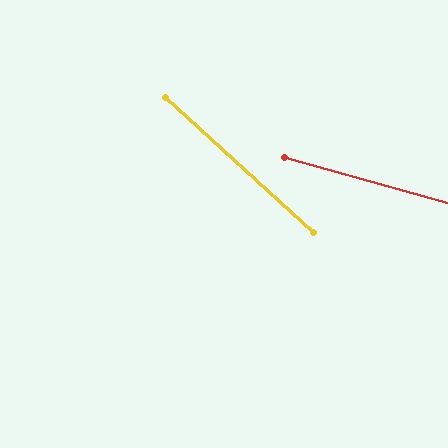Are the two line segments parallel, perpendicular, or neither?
Neither parallel nor perpendicular — they differ by about 27°.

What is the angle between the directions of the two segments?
Approximately 27 degrees.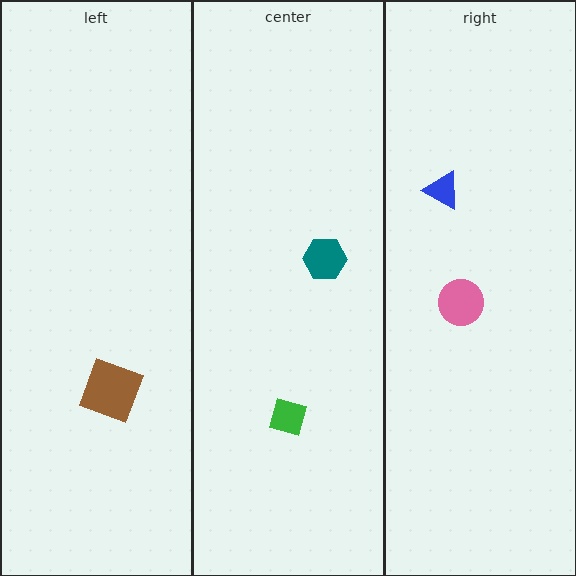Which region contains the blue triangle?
The right region.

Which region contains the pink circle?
The right region.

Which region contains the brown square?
The left region.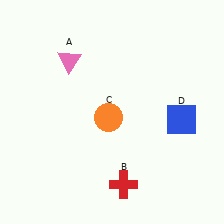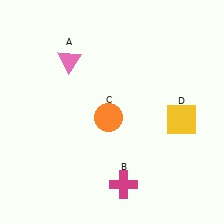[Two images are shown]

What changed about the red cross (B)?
In Image 1, B is red. In Image 2, it changed to magenta.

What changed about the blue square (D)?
In Image 1, D is blue. In Image 2, it changed to yellow.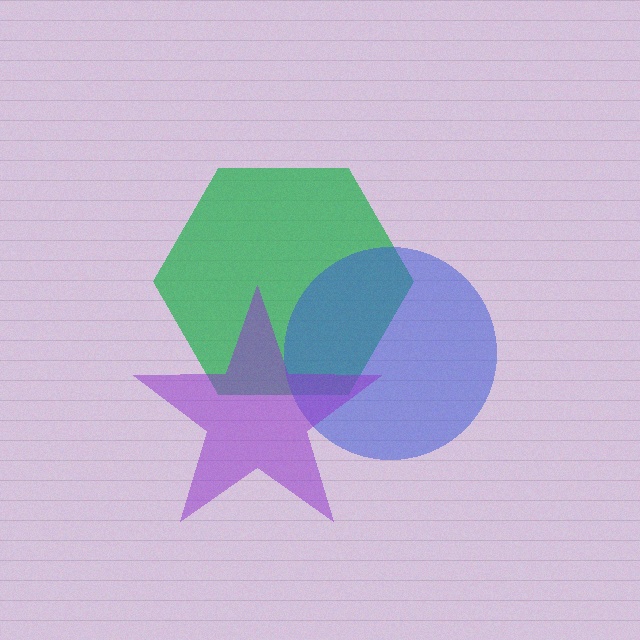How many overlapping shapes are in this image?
There are 3 overlapping shapes in the image.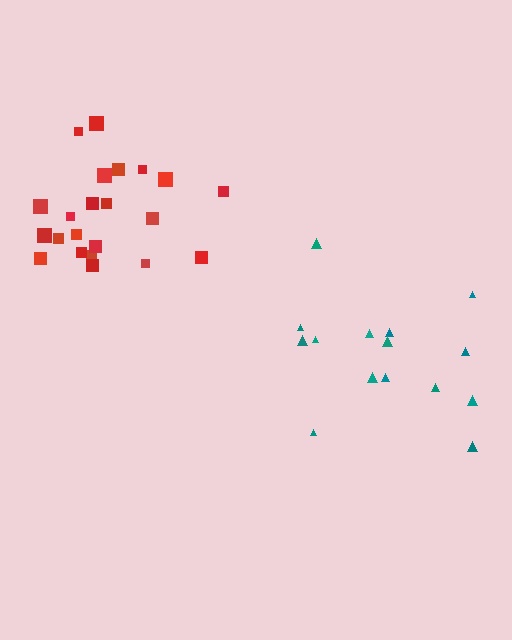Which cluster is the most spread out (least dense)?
Teal.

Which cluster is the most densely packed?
Red.